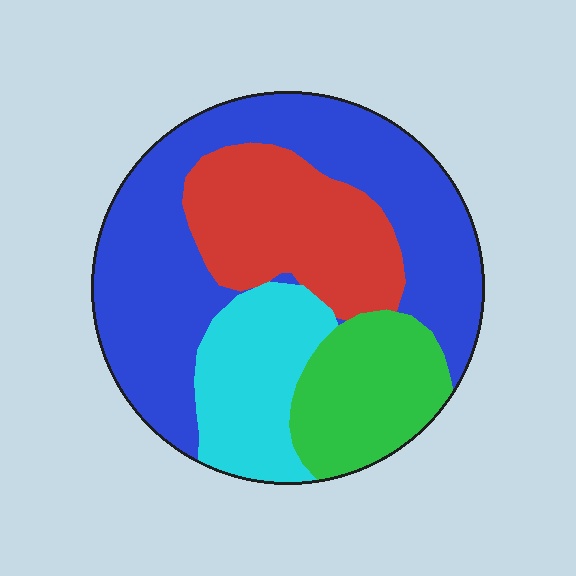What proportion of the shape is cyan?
Cyan covers 16% of the shape.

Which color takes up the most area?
Blue, at roughly 45%.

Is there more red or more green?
Red.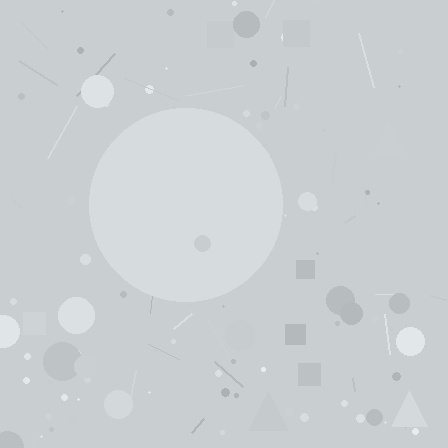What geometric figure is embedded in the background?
A circle is embedded in the background.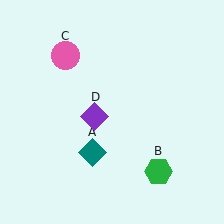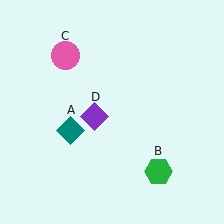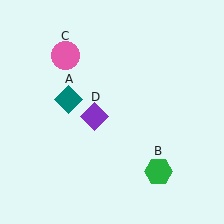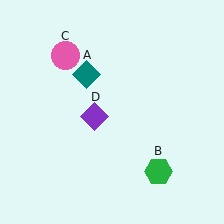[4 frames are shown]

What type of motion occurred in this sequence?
The teal diamond (object A) rotated clockwise around the center of the scene.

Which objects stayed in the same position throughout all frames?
Green hexagon (object B) and pink circle (object C) and purple diamond (object D) remained stationary.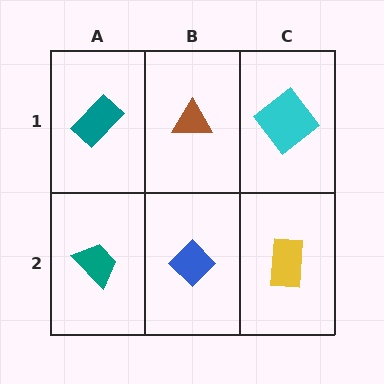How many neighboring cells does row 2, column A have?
2.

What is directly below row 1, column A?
A teal trapezoid.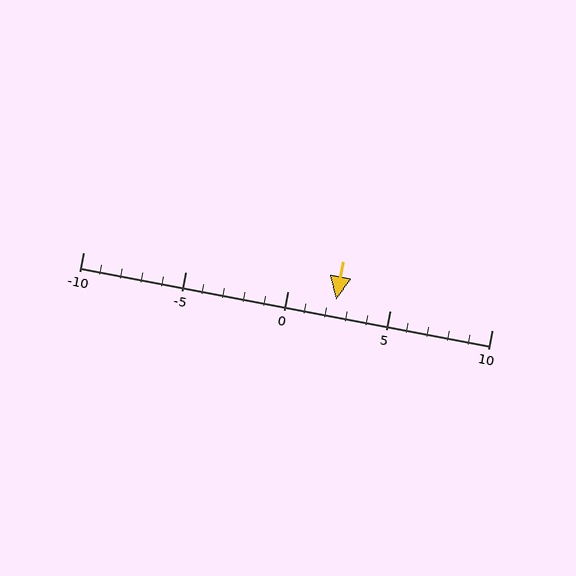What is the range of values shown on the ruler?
The ruler shows values from -10 to 10.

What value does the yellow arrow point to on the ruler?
The yellow arrow points to approximately 2.